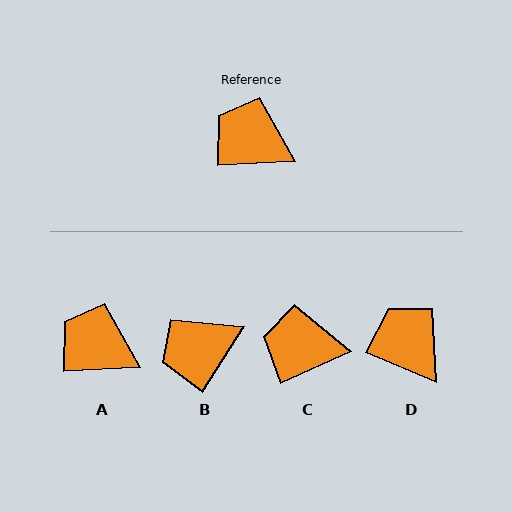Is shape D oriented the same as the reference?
No, it is off by about 26 degrees.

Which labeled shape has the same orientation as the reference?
A.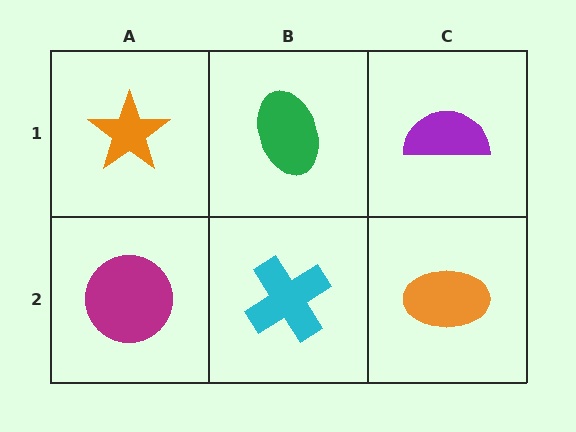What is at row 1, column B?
A green ellipse.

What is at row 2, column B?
A cyan cross.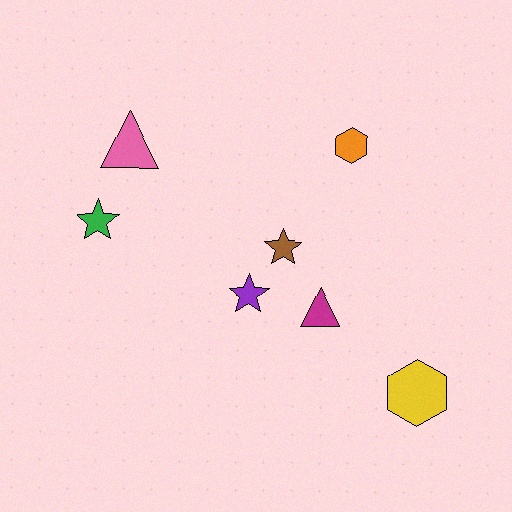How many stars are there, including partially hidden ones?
There are 3 stars.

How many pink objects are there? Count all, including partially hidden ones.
There is 1 pink object.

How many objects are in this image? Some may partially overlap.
There are 7 objects.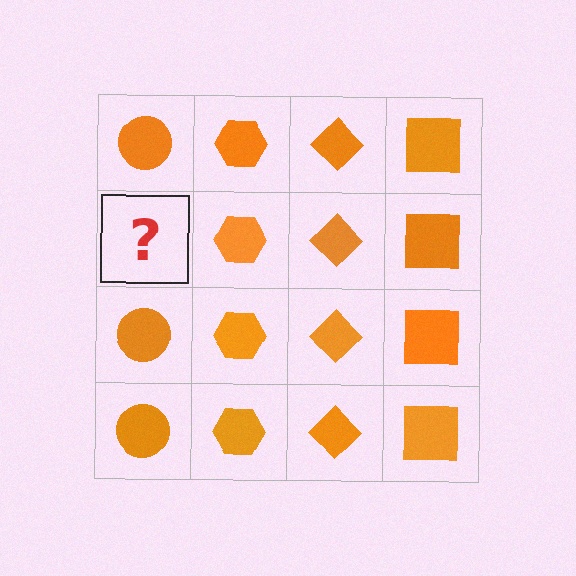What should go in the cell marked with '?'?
The missing cell should contain an orange circle.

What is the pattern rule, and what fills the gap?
The rule is that each column has a consistent shape. The gap should be filled with an orange circle.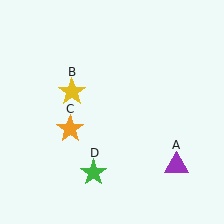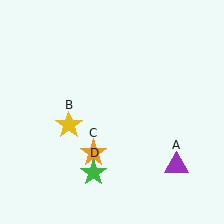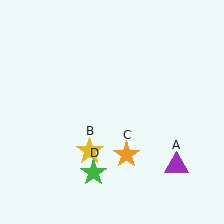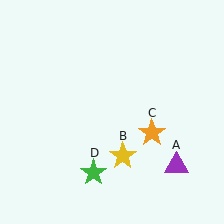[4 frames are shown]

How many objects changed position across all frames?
2 objects changed position: yellow star (object B), orange star (object C).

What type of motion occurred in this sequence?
The yellow star (object B), orange star (object C) rotated counterclockwise around the center of the scene.